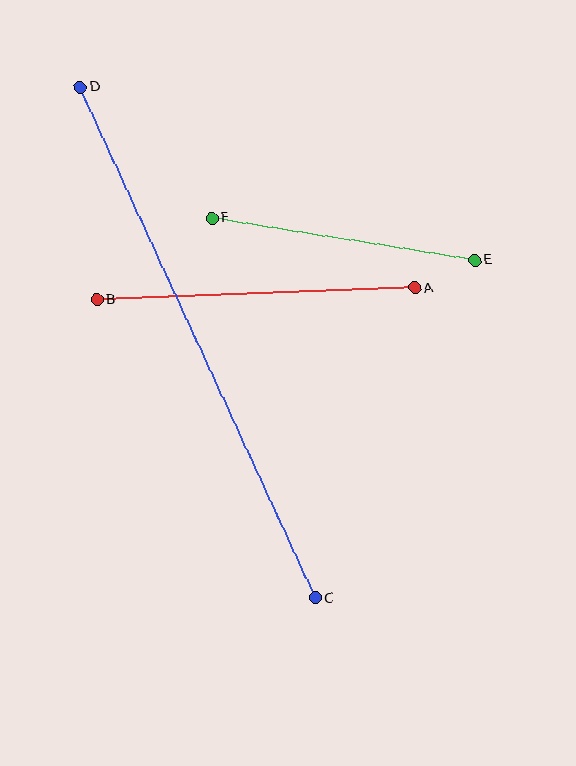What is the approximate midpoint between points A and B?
The midpoint is at approximately (256, 293) pixels.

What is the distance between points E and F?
The distance is approximately 266 pixels.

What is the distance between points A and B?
The distance is approximately 318 pixels.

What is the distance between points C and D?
The distance is approximately 562 pixels.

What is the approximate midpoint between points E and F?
The midpoint is at approximately (343, 239) pixels.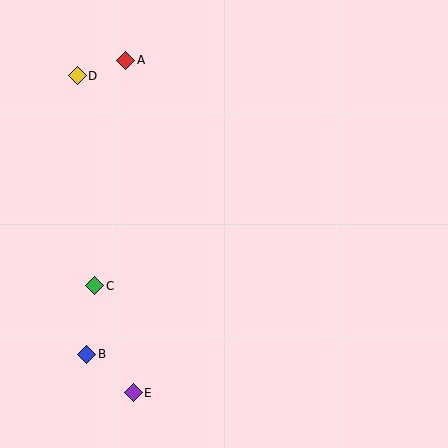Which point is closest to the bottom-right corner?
Point E is closest to the bottom-right corner.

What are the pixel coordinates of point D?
Point D is at (77, 76).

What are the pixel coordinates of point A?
Point A is at (126, 60).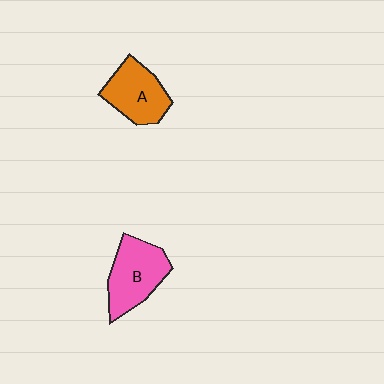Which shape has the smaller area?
Shape A (orange).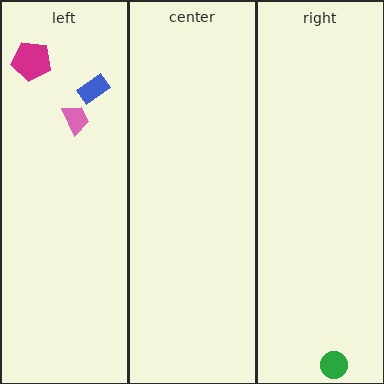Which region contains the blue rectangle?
The left region.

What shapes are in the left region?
The magenta pentagon, the blue rectangle, the pink trapezoid.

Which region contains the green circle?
The right region.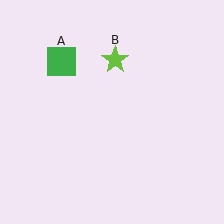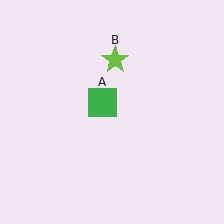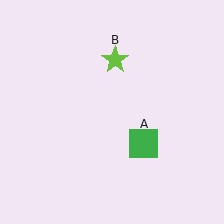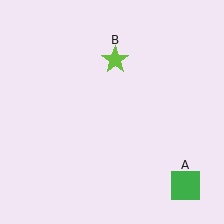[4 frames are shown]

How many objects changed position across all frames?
1 object changed position: green square (object A).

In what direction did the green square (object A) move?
The green square (object A) moved down and to the right.